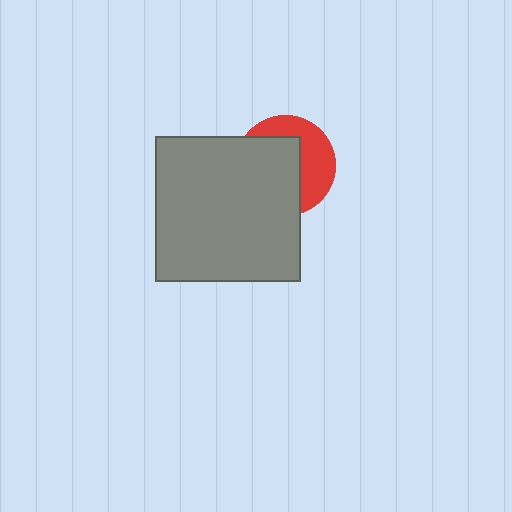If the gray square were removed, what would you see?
You would see the complete red circle.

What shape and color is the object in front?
The object in front is a gray square.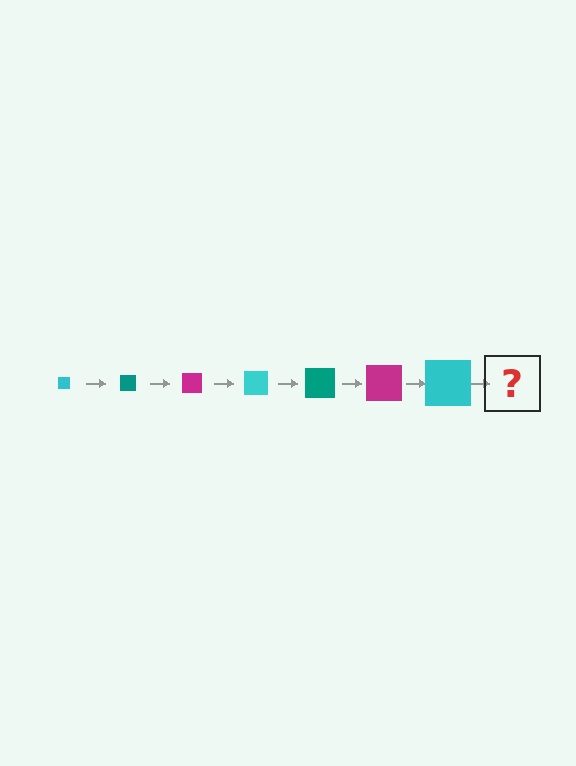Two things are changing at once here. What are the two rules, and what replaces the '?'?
The two rules are that the square grows larger each step and the color cycles through cyan, teal, and magenta. The '?' should be a teal square, larger than the previous one.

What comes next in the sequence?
The next element should be a teal square, larger than the previous one.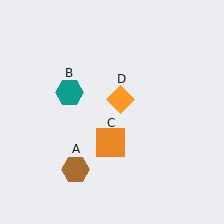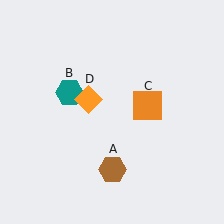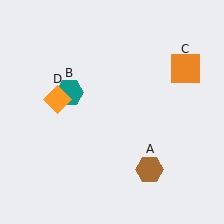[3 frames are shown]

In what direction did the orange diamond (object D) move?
The orange diamond (object D) moved left.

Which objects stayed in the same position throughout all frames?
Teal hexagon (object B) remained stationary.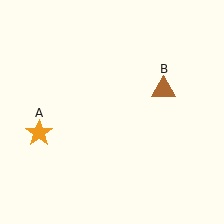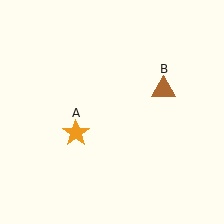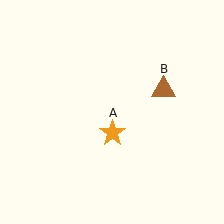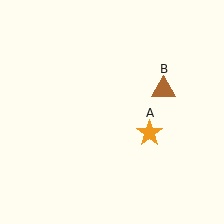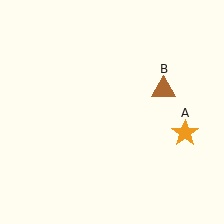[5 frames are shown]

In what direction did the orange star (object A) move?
The orange star (object A) moved right.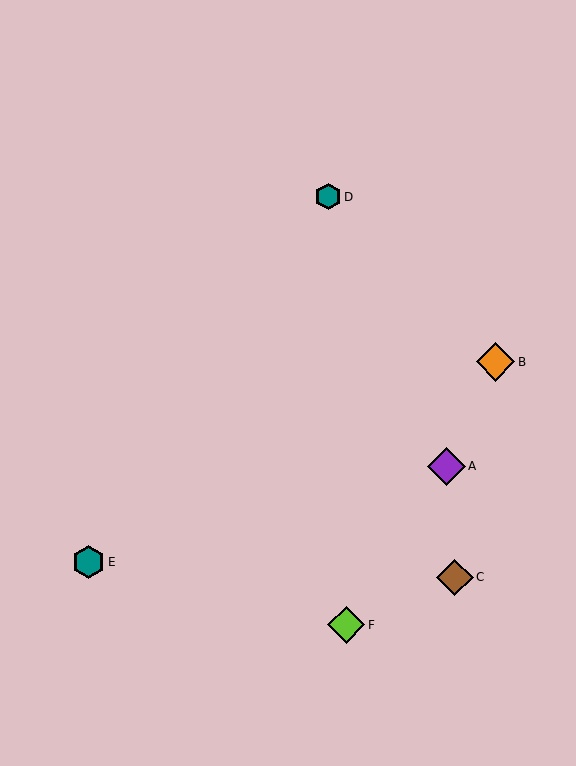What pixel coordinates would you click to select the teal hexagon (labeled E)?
Click at (89, 562) to select the teal hexagon E.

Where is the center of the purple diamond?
The center of the purple diamond is at (446, 466).